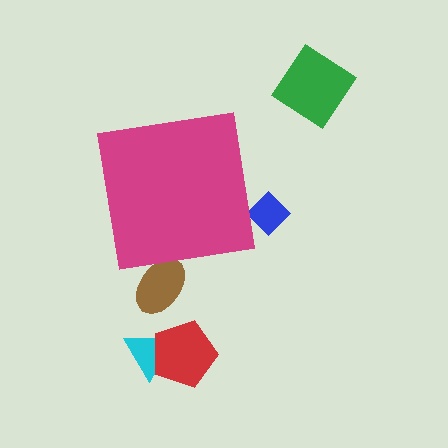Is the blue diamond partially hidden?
Yes, the blue diamond is partially hidden behind the magenta square.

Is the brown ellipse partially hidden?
Yes, the brown ellipse is partially hidden behind the magenta square.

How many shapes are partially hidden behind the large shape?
2 shapes are partially hidden.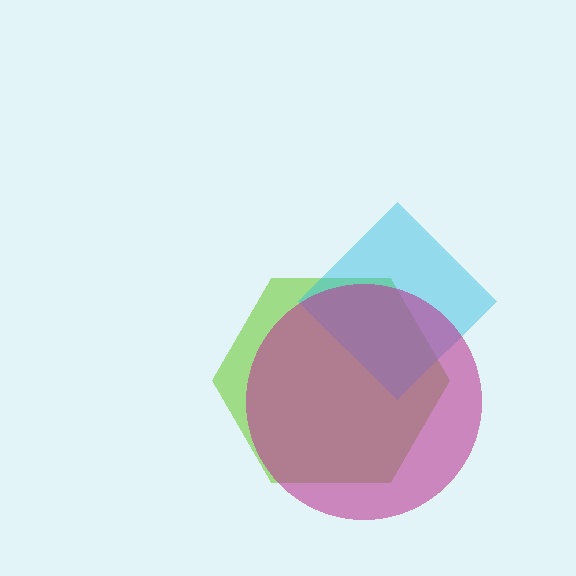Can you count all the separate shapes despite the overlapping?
Yes, there are 3 separate shapes.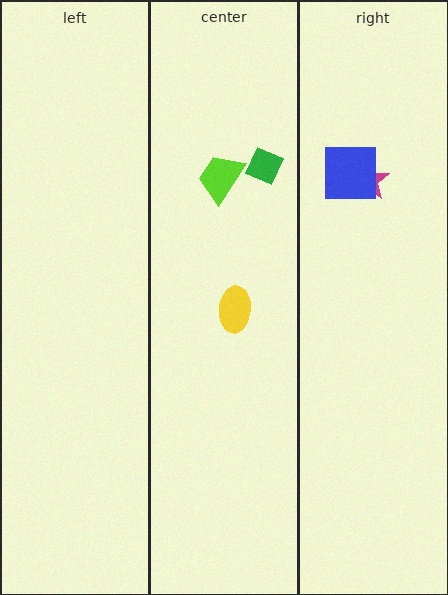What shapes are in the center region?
The yellow ellipse, the green diamond, the lime trapezoid.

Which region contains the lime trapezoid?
The center region.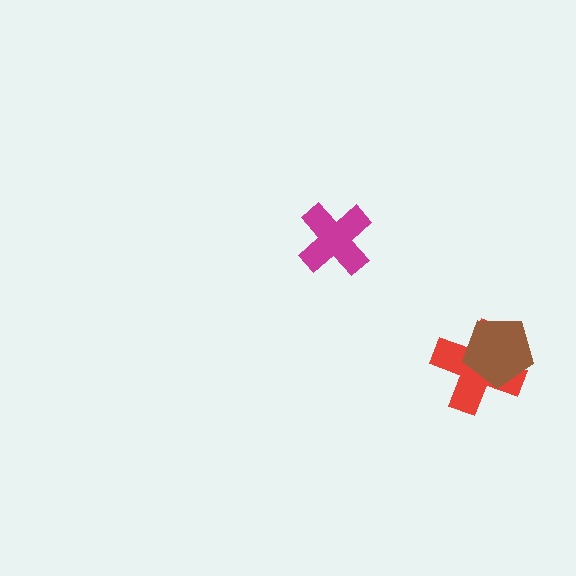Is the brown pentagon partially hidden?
No, no other shape covers it.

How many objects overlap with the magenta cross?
0 objects overlap with the magenta cross.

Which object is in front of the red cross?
The brown pentagon is in front of the red cross.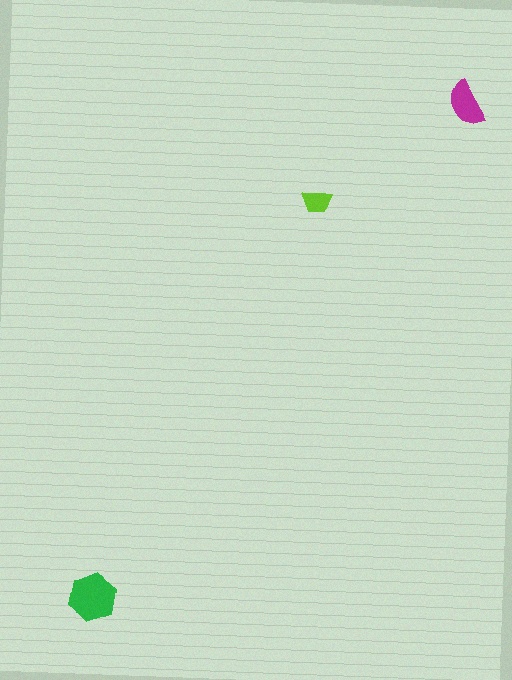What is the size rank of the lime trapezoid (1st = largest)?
3rd.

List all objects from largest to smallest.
The green hexagon, the magenta semicircle, the lime trapezoid.